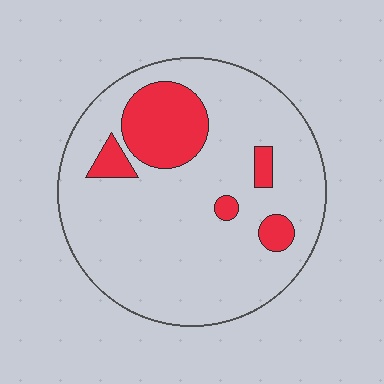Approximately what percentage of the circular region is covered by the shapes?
Approximately 15%.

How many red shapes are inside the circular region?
5.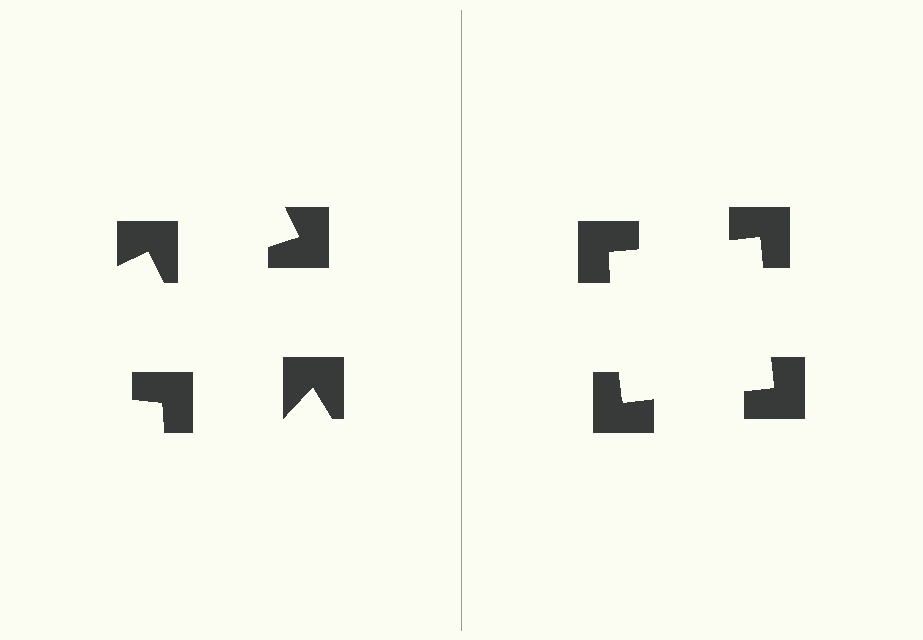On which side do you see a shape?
An illusory square appears on the right side. On the left side the wedge cuts are rotated, so no coherent shape forms.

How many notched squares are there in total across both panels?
8 — 4 on each side.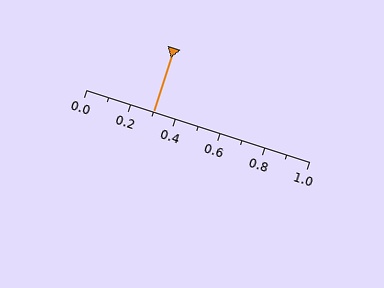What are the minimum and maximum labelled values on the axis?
The axis runs from 0.0 to 1.0.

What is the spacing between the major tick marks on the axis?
The major ticks are spaced 0.2 apart.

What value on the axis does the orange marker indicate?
The marker indicates approximately 0.3.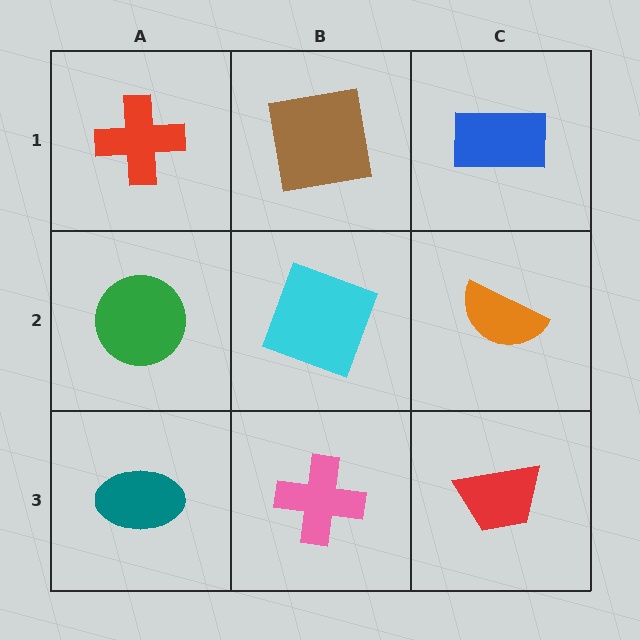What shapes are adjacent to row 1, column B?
A cyan square (row 2, column B), a red cross (row 1, column A), a blue rectangle (row 1, column C).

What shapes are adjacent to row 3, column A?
A green circle (row 2, column A), a pink cross (row 3, column B).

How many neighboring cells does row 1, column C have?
2.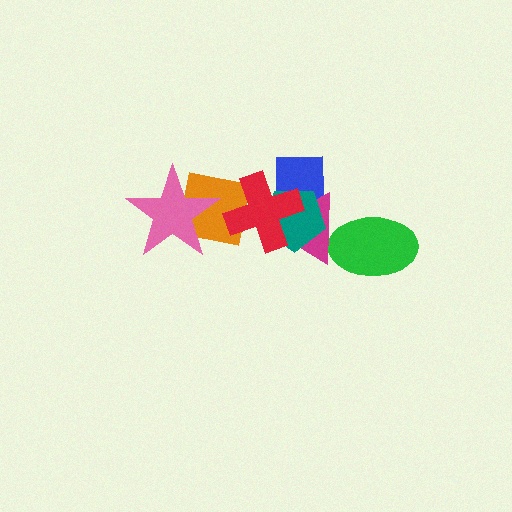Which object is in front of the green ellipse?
The magenta triangle is in front of the green ellipse.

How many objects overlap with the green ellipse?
1 object overlaps with the green ellipse.